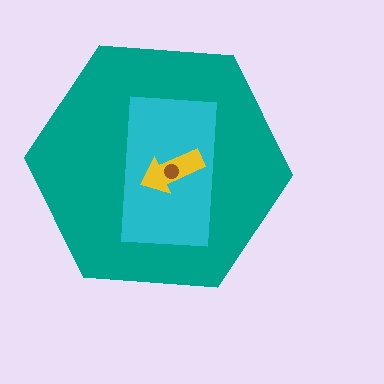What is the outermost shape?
The teal hexagon.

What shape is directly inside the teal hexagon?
The cyan rectangle.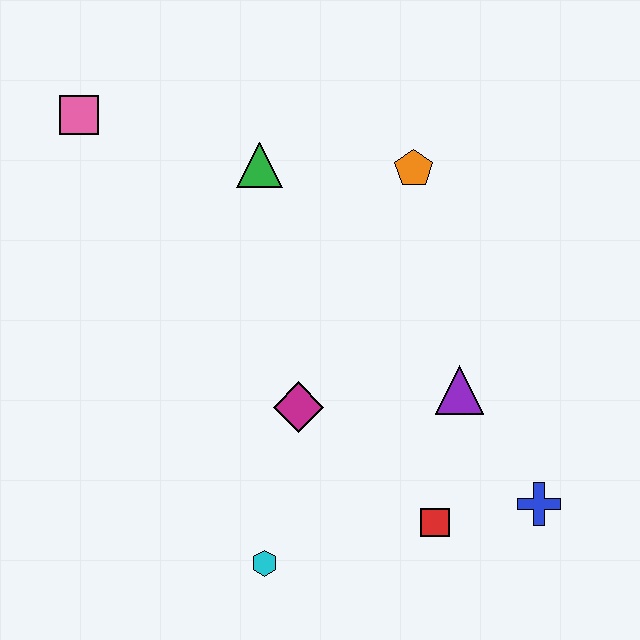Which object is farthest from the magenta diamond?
The pink square is farthest from the magenta diamond.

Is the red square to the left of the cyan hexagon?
No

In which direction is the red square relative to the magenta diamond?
The red square is to the right of the magenta diamond.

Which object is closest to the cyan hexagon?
The magenta diamond is closest to the cyan hexagon.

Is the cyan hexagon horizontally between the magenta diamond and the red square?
No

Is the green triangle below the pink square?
Yes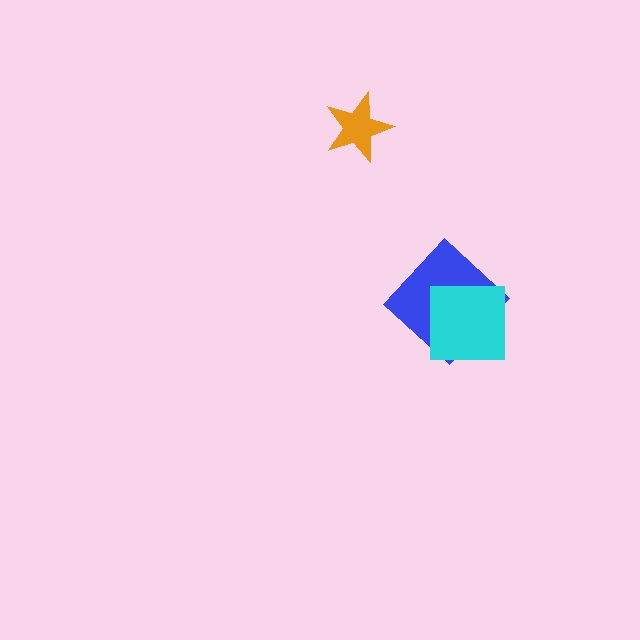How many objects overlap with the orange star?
0 objects overlap with the orange star.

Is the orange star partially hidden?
No, no other shape covers it.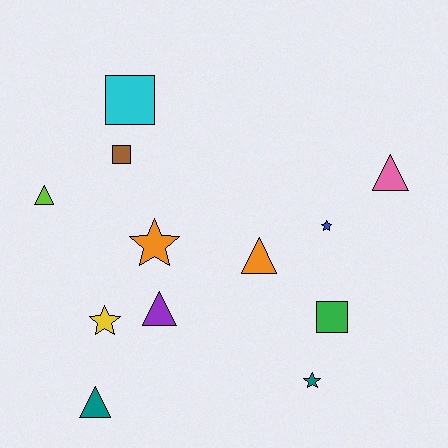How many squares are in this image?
There are 3 squares.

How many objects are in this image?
There are 12 objects.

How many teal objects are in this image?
There are 2 teal objects.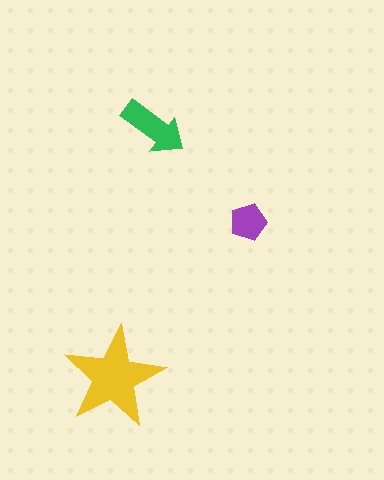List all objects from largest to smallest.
The yellow star, the green arrow, the purple pentagon.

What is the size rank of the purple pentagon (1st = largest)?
3rd.